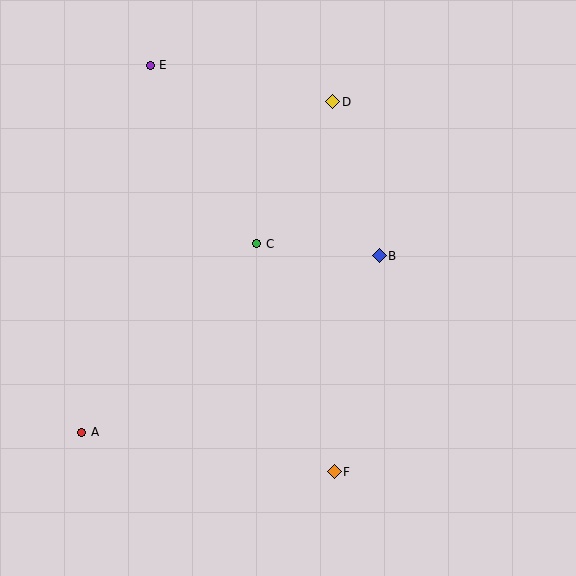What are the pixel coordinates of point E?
Point E is at (150, 65).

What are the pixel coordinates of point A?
Point A is at (82, 432).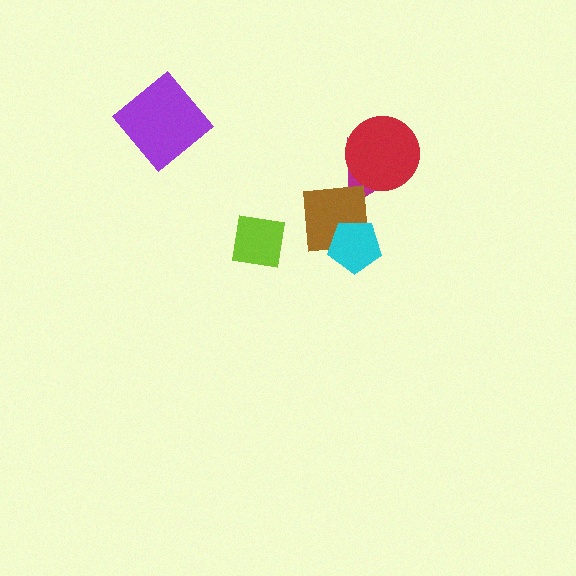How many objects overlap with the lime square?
0 objects overlap with the lime square.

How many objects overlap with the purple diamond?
0 objects overlap with the purple diamond.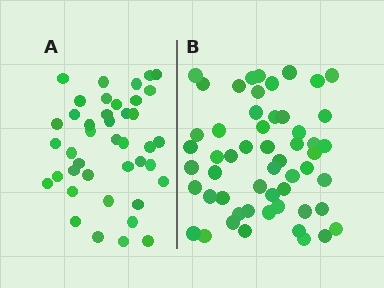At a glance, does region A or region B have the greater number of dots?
Region B (the right region) has more dots.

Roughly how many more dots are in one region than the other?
Region B has approximately 15 more dots than region A.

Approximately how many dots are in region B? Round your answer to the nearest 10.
About 50 dots. (The exact count is 54, which rounds to 50.)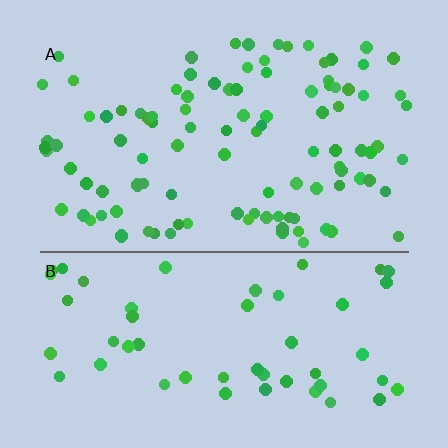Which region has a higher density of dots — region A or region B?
A (the top).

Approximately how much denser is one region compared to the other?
Approximately 1.9× — region A over region B.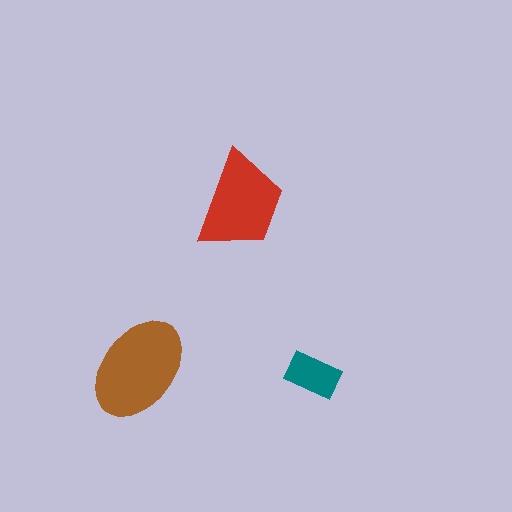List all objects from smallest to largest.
The teal rectangle, the red trapezoid, the brown ellipse.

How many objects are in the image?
There are 3 objects in the image.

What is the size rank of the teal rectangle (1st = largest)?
3rd.